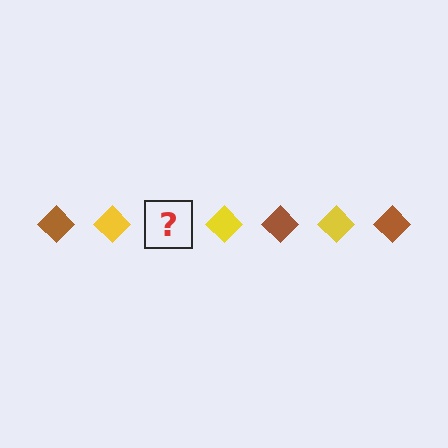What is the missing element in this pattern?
The missing element is a brown diamond.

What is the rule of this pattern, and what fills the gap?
The rule is that the pattern cycles through brown, yellow diamonds. The gap should be filled with a brown diamond.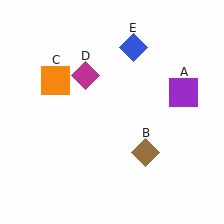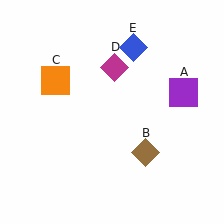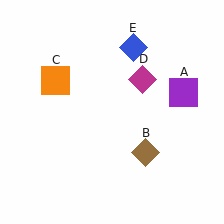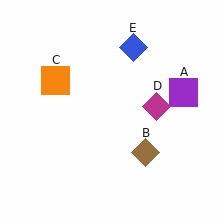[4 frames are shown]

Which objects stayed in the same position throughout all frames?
Purple square (object A) and brown diamond (object B) and orange square (object C) and blue diamond (object E) remained stationary.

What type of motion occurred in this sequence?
The magenta diamond (object D) rotated clockwise around the center of the scene.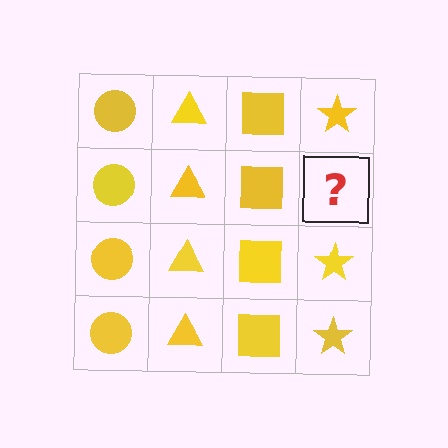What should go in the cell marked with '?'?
The missing cell should contain a yellow star.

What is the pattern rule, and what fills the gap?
The rule is that each column has a consistent shape. The gap should be filled with a yellow star.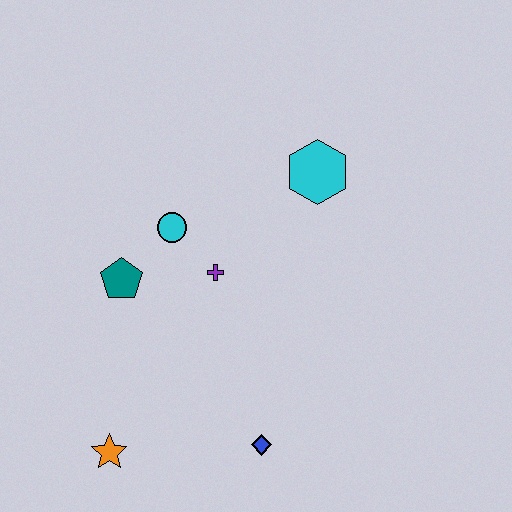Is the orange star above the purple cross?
No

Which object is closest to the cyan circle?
The purple cross is closest to the cyan circle.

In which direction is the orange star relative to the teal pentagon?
The orange star is below the teal pentagon.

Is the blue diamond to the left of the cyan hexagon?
Yes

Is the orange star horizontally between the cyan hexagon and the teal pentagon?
No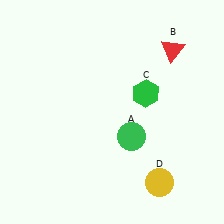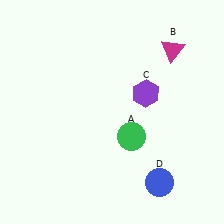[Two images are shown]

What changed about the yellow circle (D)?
In Image 1, D is yellow. In Image 2, it changed to blue.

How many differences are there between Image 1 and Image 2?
There are 3 differences between the two images.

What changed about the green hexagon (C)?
In Image 1, C is green. In Image 2, it changed to purple.